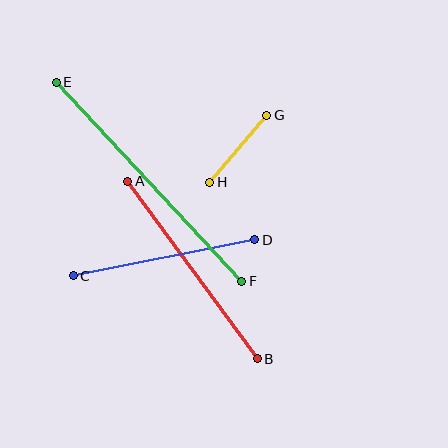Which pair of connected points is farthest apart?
Points E and F are farthest apart.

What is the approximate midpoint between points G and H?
The midpoint is at approximately (238, 149) pixels.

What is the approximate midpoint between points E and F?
The midpoint is at approximately (149, 182) pixels.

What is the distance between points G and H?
The distance is approximately 88 pixels.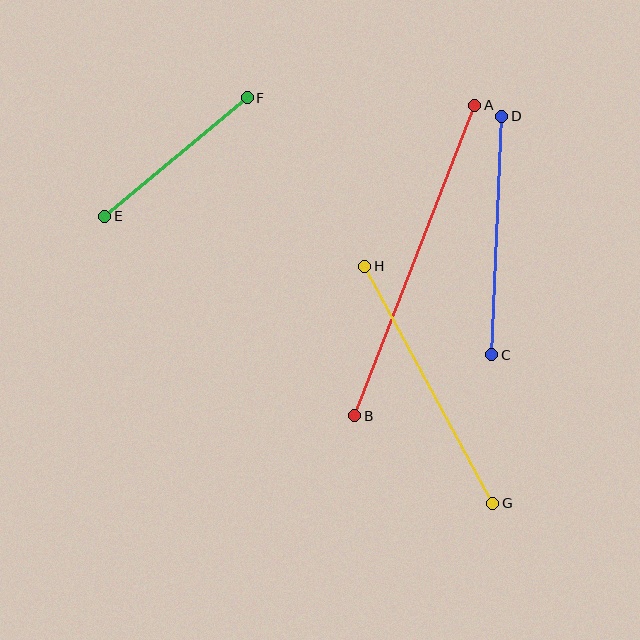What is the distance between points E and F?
The distance is approximately 186 pixels.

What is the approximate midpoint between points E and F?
The midpoint is at approximately (176, 157) pixels.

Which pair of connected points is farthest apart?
Points A and B are farthest apart.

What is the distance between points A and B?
The distance is approximately 333 pixels.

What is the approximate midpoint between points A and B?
The midpoint is at approximately (415, 261) pixels.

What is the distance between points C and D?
The distance is approximately 238 pixels.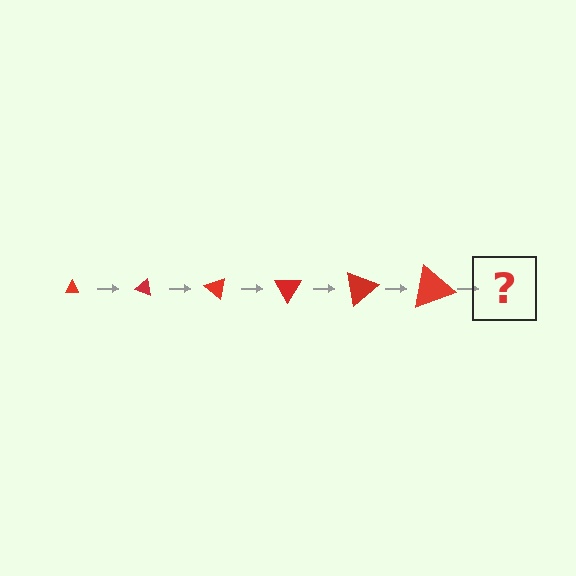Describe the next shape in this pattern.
It should be a triangle, larger than the previous one and rotated 120 degrees from the start.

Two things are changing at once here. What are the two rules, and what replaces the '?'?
The two rules are that the triangle grows larger each step and it rotates 20 degrees each step. The '?' should be a triangle, larger than the previous one and rotated 120 degrees from the start.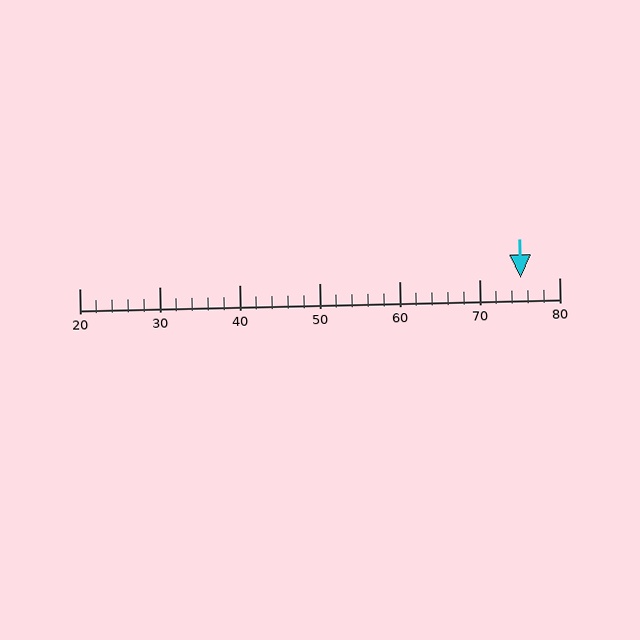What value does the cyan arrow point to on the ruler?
The cyan arrow points to approximately 75.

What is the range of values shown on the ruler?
The ruler shows values from 20 to 80.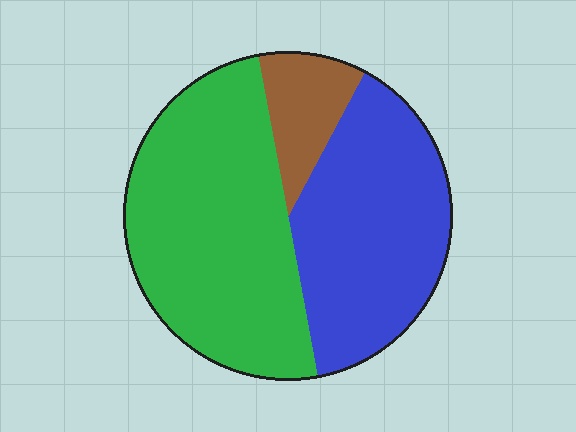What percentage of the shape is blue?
Blue takes up about two fifths (2/5) of the shape.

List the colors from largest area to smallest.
From largest to smallest: green, blue, brown.